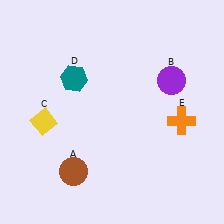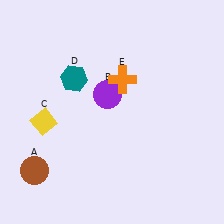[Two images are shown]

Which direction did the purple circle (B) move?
The purple circle (B) moved left.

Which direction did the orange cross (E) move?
The orange cross (E) moved left.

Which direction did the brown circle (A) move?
The brown circle (A) moved left.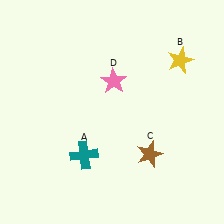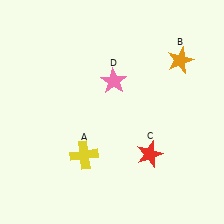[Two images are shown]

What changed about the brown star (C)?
In Image 1, C is brown. In Image 2, it changed to red.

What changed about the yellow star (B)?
In Image 1, B is yellow. In Image 2, it changed to orange.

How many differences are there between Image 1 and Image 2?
There are 3 differences between the two images.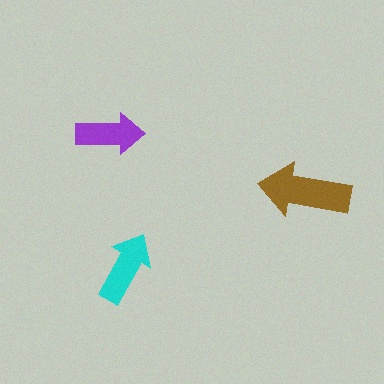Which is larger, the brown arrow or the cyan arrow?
The brown one.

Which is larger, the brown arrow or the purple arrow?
The brown one.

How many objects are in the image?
There are 3 objects in the image.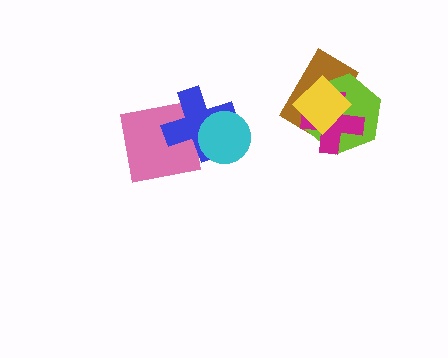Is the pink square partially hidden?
Yes, it is partially covered by another shape.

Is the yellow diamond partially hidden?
No, no other shape covers it.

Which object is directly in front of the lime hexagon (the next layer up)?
The magenta cross is directly in front of the lime hexagon.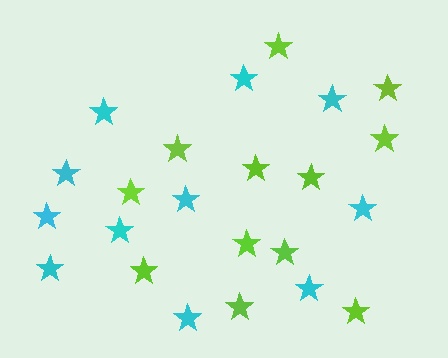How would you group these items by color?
There are 2 groups: one group of cyan stars (11) and one group of lime stars (12).